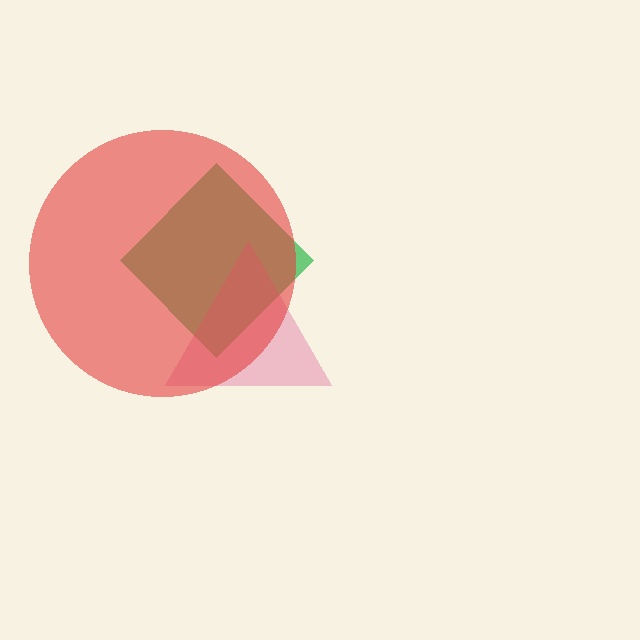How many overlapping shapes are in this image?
There are 3 overlapping shapes in the image.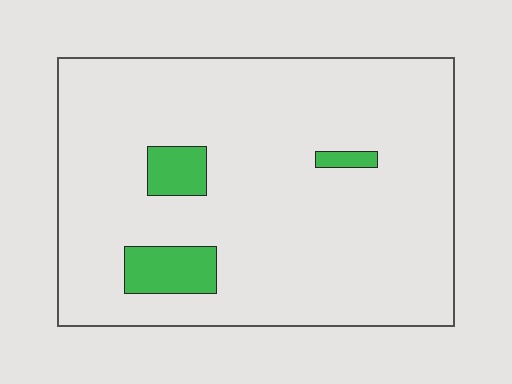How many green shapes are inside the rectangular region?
3.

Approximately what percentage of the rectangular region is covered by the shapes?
Approximately 10%.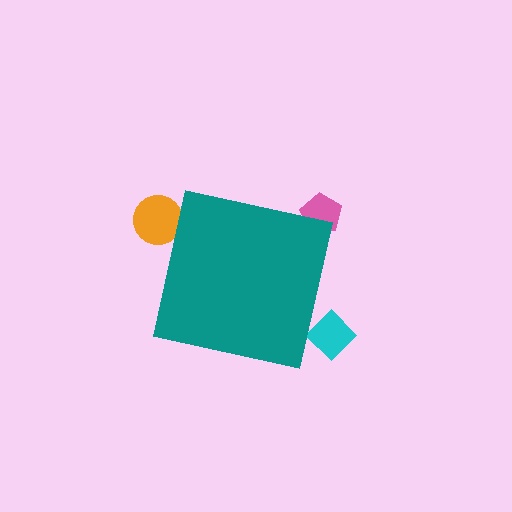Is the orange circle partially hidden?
Yes, the orange circle is partially hidden behind the teal square.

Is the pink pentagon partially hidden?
Yes, the pink pentagon is partially hidden behind the teal square.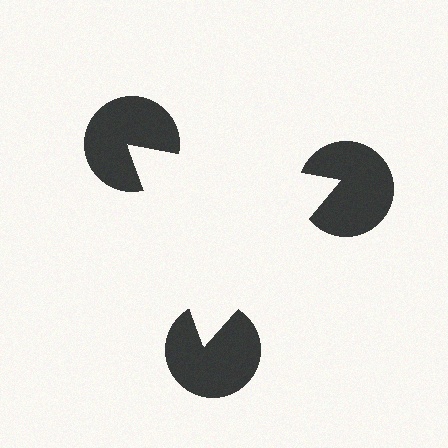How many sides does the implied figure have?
3 sides.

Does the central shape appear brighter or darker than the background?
It typically appears slightly brighter than the background, even though no actual brightness change is drawn.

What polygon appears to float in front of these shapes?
An illusory triangle — its edges are inferred from the aligned wedge cuts in the pac-man discs, not physically drawn.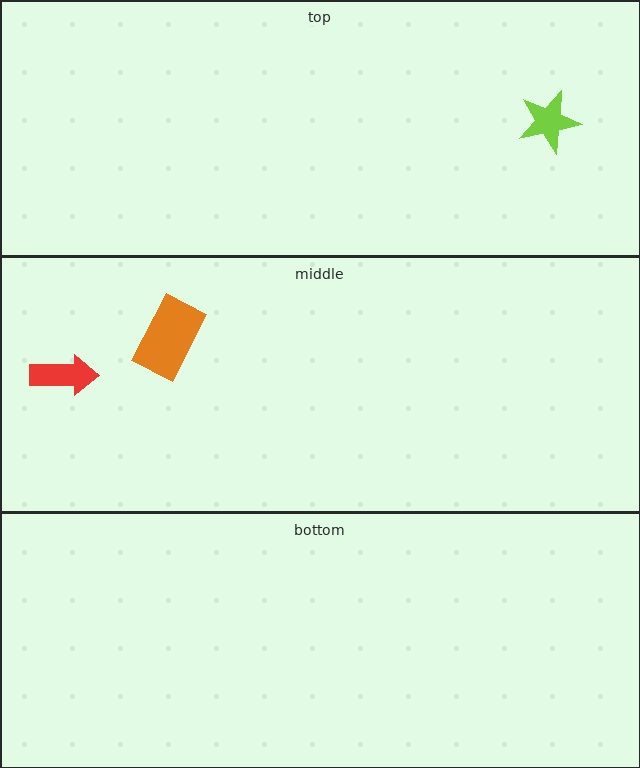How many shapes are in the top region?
1.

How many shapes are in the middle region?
2.